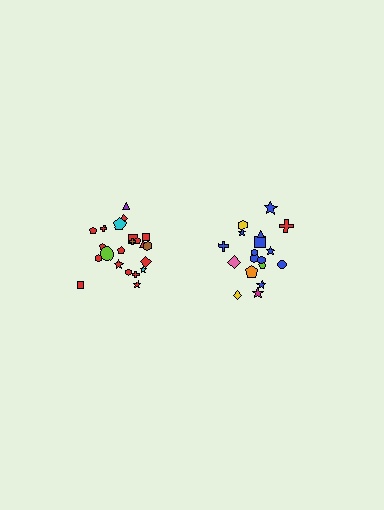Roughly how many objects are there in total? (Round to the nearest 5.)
Roughly 40 objects in total.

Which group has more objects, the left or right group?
The left group.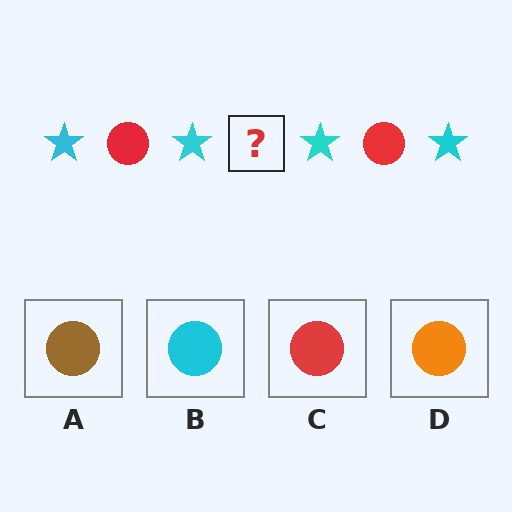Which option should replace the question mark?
Option C.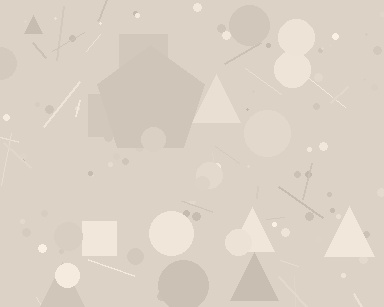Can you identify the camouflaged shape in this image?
The camouflaged shape is a pentagon.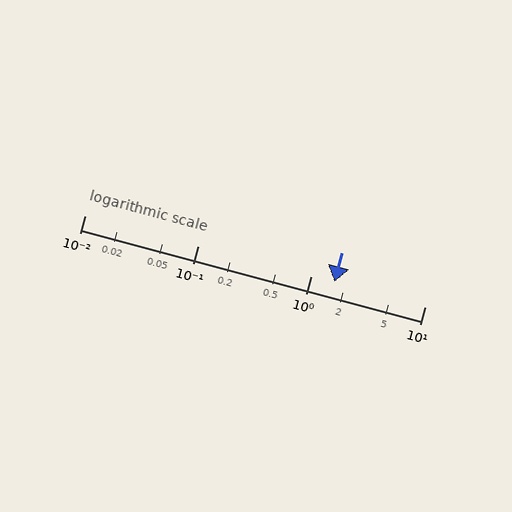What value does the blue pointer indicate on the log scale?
The pointer indicates approximately 1.6.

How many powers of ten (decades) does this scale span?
The scale spans 3 decades, from 0.01 to 10.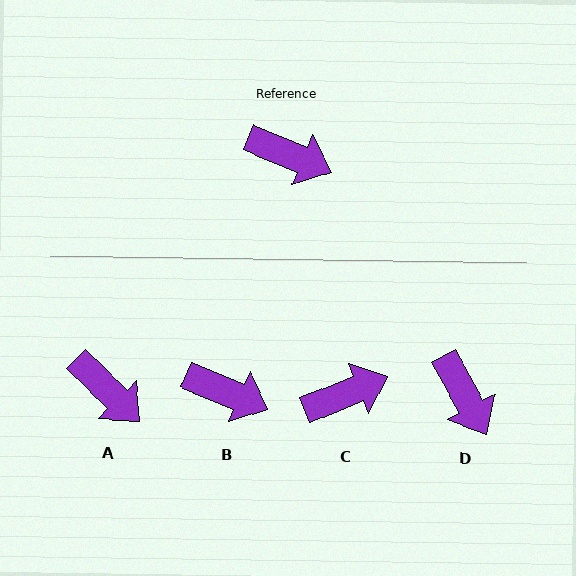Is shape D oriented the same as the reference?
No, it is off by about 38 degrees.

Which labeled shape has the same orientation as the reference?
B.